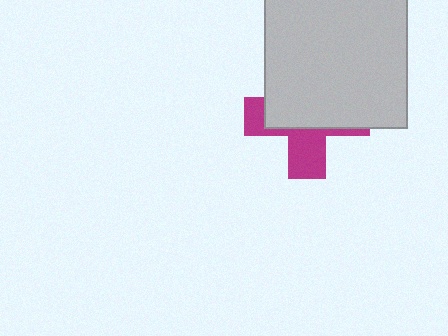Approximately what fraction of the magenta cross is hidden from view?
Roughly 62% of the magenta cross is hidden behind the light gray rectangle.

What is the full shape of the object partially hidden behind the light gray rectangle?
The partially hidden object is a magenta cross.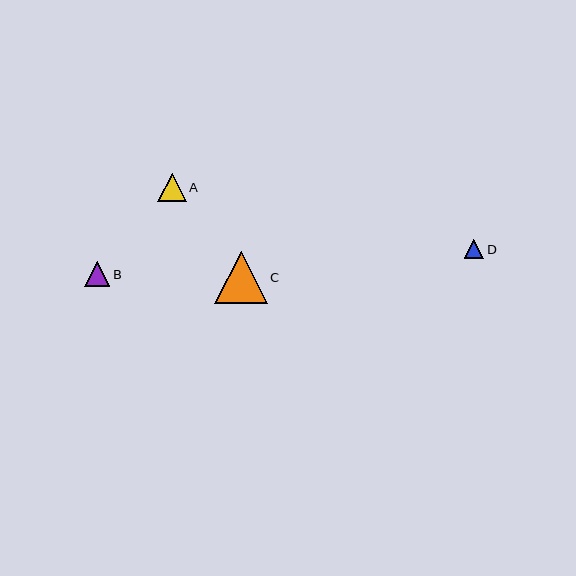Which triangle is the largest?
Triangle C is the largest with a size of approximately 53 pixels.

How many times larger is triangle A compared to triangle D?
Triangle A is approximately 1.5 times the size of triangle D.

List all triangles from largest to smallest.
From largest to smallest: C, A, B, D.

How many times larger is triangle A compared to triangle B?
Triangle A is approximately 1.1 times the size of triangle B.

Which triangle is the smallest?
Triangle D is the smallest with a size of approximately 19 pixels.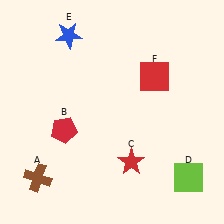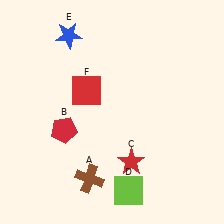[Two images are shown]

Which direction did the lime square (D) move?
The lime square (D) moved left.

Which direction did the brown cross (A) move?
The brown cross (A) moved right.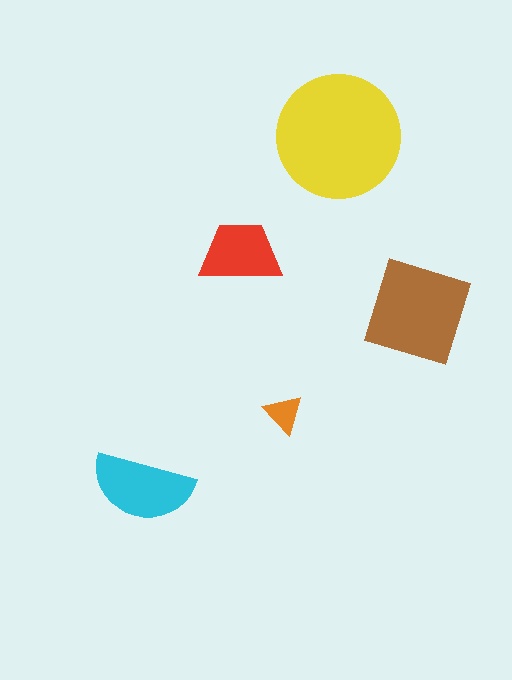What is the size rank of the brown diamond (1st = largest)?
2nd.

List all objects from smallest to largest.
The orange triangle, the red trapezoid, the cyan semicircle, the brown diamond, the yellow circle.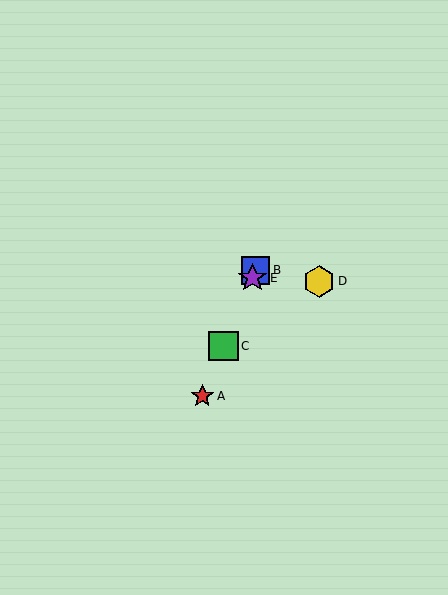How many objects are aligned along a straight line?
4 objects (A, B, C, E) are aligned along a straight line.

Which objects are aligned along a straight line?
Objects A, B, C, E are aligned along a straight line.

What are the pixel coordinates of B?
Object B is at (256, 270).